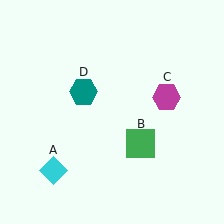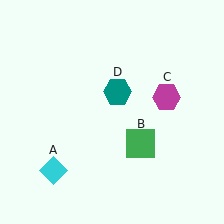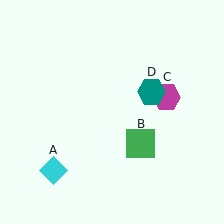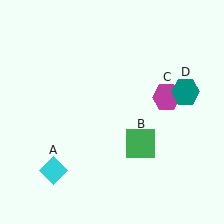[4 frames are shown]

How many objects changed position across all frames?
1 object changed position: teal hexagon (object D).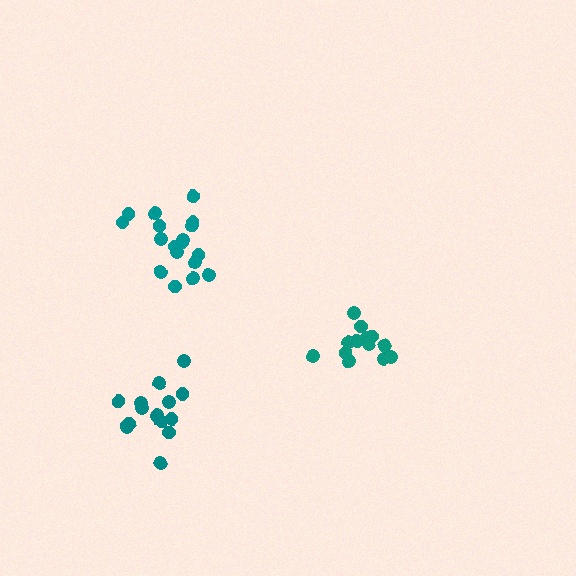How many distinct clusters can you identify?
There are 3 distinct clusters.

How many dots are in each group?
Group 1: 13 dots, Group 2: 14 dots, Group 3: 18 dots (45 total).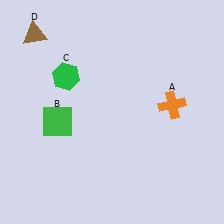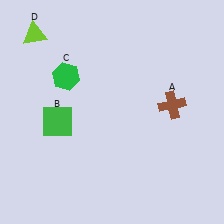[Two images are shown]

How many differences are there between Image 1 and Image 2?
There are 2 differences between the two images.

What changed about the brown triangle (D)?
In Image 1, D is brown. In Image 2, it changed to lime.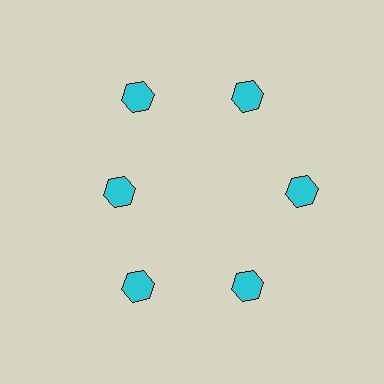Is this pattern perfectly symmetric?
No. The 6 cyan hexagons are arranged in a ring, but one element near the 9 o'clock position is pulled inward toward the center, breaking the 6-fold rotational symmetry.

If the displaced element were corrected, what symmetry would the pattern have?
It would have 6-fold rotational symmetry — the pattern would map onto itself every 60 degrees.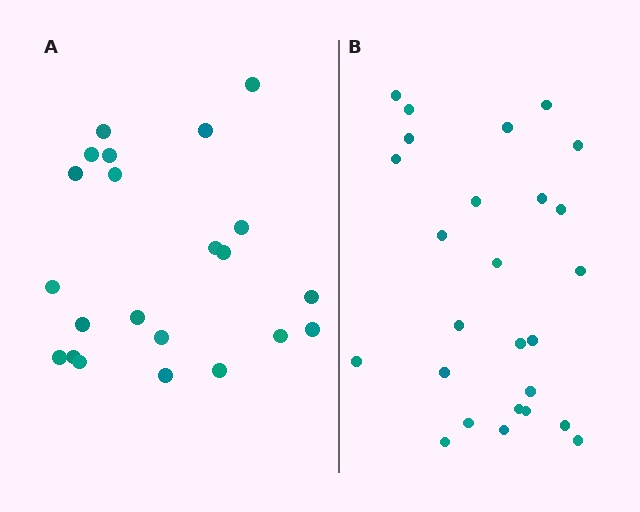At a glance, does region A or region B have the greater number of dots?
Region B (the right region) has more dots.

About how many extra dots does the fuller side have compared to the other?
Region B has about 4 more dots than region A.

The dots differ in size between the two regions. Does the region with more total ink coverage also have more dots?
No. Region A has more total ink coverage because its dots are larger, but region B actually contains more individual dots. Total area can be misleading — the number of items is what matters here.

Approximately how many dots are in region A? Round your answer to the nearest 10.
About 20 dots. (The exact count is 22, which rounds to 20.)